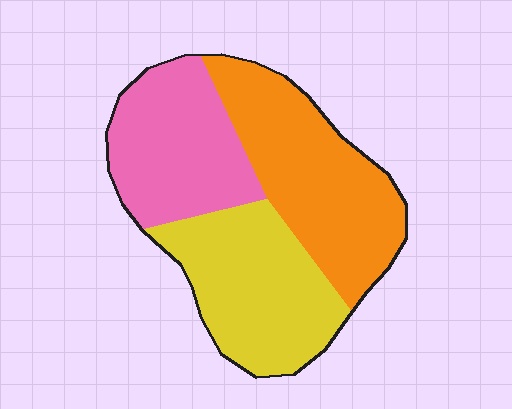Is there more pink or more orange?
Orange.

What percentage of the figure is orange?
Orange covers 37% of the figure.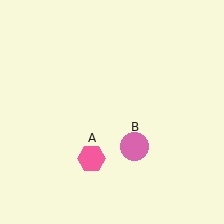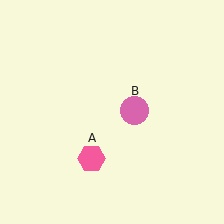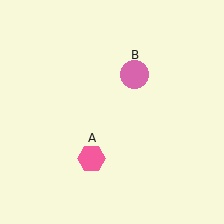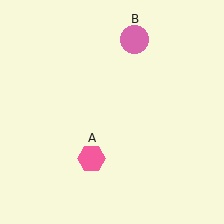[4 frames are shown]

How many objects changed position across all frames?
1 object changed position: pink circle (object B).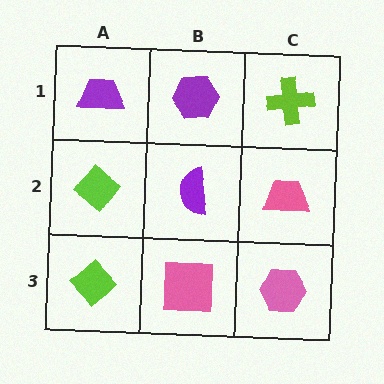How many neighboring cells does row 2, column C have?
3.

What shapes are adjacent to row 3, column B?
A purple semicircle (row 2, column B), a lime diamond (row 3, column A), a pink hexagon (row 3, column C).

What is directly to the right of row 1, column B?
A lime cross.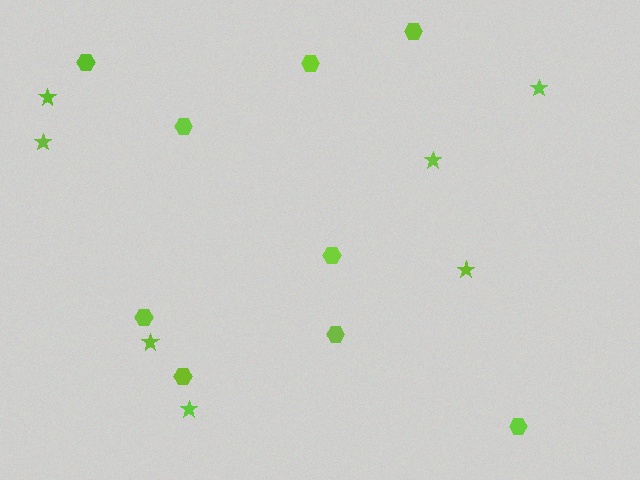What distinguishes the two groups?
There are 2 groups: one group of hexagons (9) and one group of stars (7).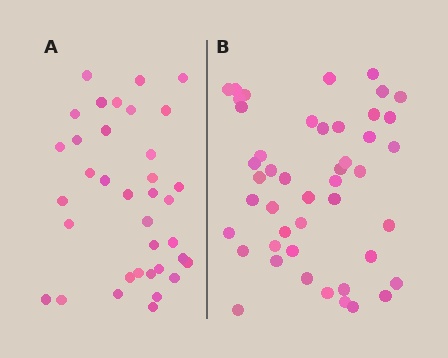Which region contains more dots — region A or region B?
Region B (the right region) has more dots.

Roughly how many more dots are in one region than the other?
Region B has roughly 10 or so more dots than region A.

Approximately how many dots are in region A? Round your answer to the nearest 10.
About 40 dots. (The exact count is 36, which rounds to 40.)